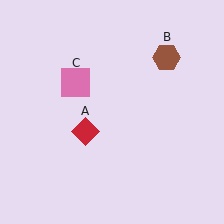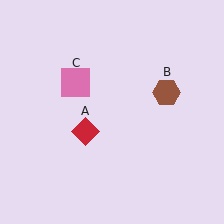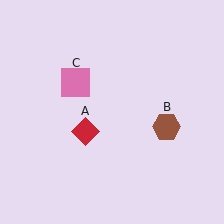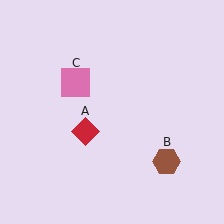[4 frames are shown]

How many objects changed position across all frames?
1 object changed position: brown hexagon (object B).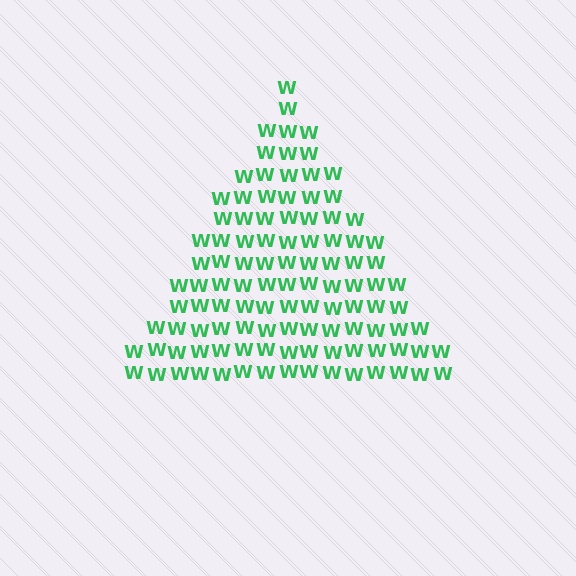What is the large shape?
The large shape is a triangle.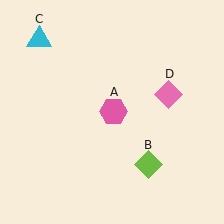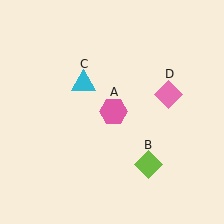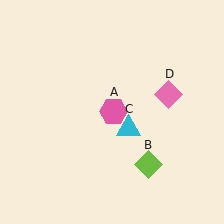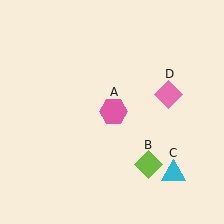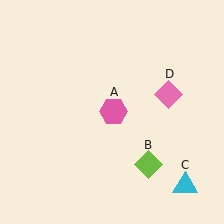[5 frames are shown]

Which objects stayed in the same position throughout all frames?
Pink hexagon (object A) and lime diamond (object B) and pink diamond (object D) remained stationary.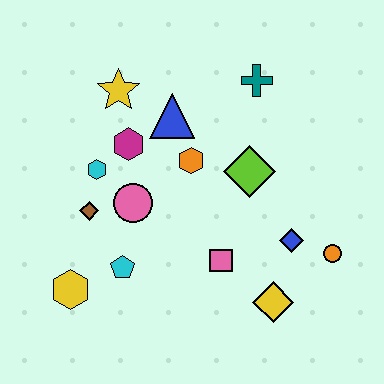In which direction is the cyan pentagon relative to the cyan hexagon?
The cyan pentagon is below the cyan hexagon.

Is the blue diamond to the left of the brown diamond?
No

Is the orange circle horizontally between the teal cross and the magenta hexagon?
No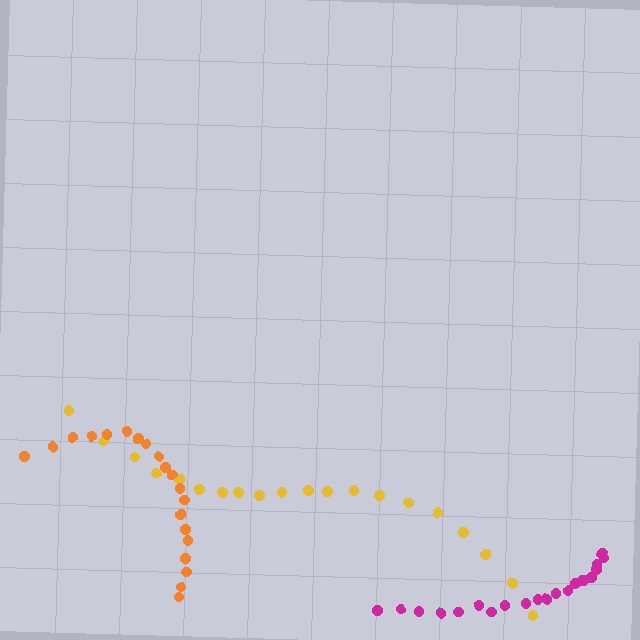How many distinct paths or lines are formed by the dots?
There are 3 distinct paths.